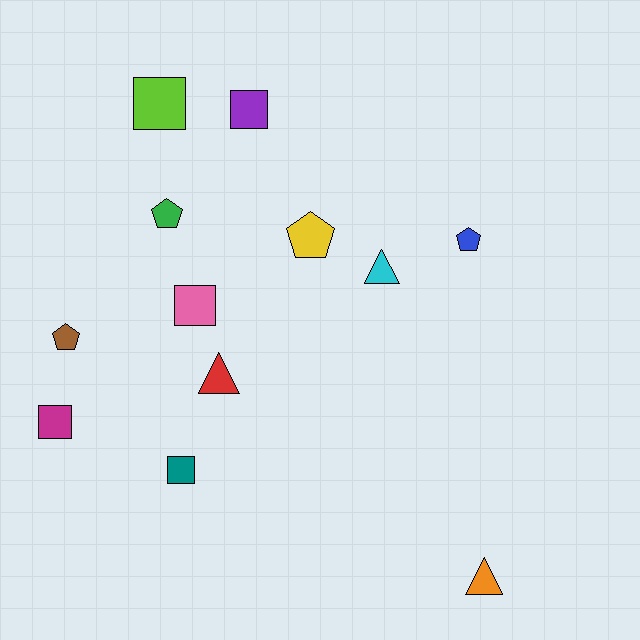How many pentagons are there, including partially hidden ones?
There are 4 pentagons.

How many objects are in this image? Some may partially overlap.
There are 12 objects.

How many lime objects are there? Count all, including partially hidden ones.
There is 1 lime object.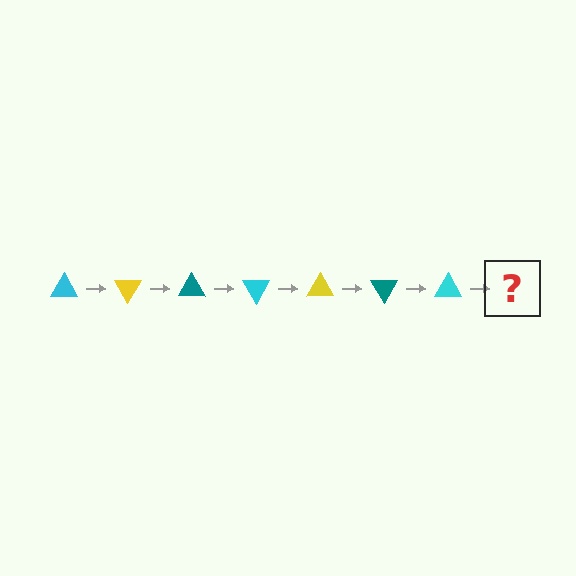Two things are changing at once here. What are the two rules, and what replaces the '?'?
The two rules are that it rotates 60 degrees each step and the color cycles through cyan, yellow, and teal. The '?' should be a yellow triangle, rotated 420 degrees from the start.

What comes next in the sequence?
The next element should be a yellow triangle, rotated 420 degrees from the start.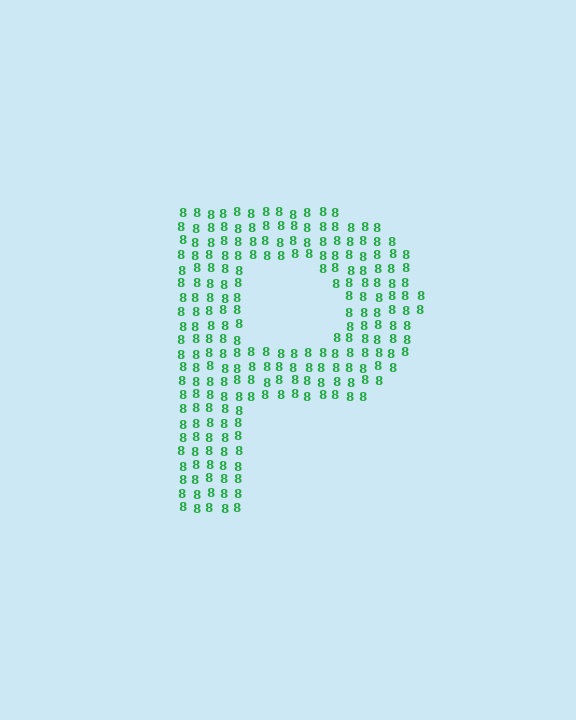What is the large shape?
The large shape is the letter P.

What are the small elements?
The small elements are digit 8's.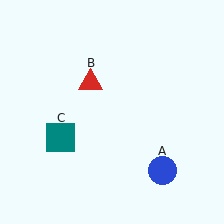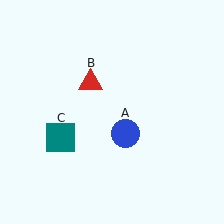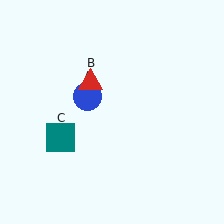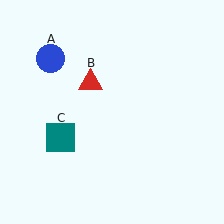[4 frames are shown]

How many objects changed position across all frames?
1 object changed position: blue circle (object A).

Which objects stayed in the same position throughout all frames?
Red triangle (object B) and teal square (object C) remained stationary.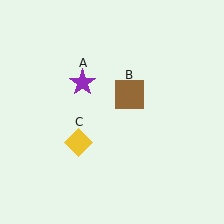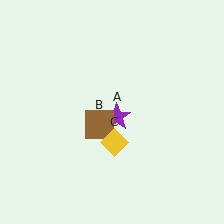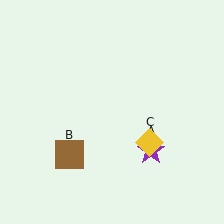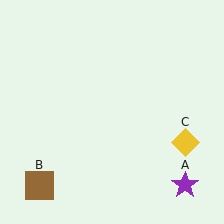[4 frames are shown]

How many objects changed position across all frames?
3 objects changed position: purple star (object A), brown square (object B), yellow diamond (object C).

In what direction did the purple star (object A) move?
The purple star (object A) moved down and to the right.